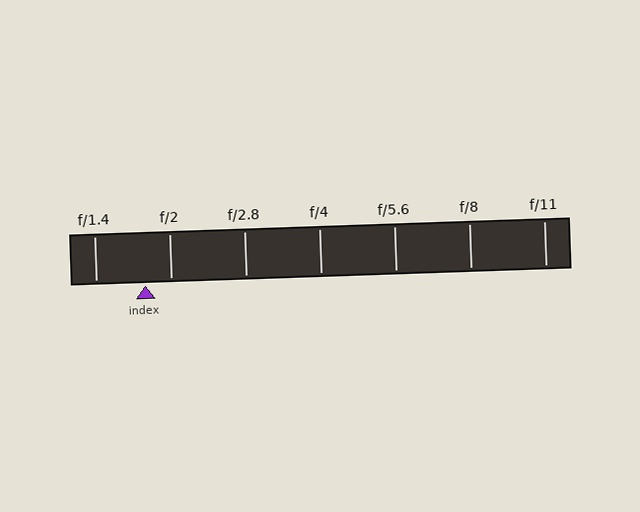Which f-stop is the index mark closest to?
The index mark is closest to f/2.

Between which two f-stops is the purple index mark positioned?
The index mark is between f/1.4 and f/2.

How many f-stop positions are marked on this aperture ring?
There are 7 f-stop positions marked.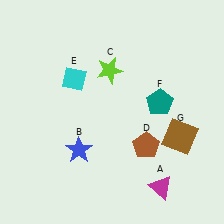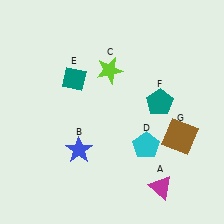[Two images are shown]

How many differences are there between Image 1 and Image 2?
There are 2 differences between the two images.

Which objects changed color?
D changed from brown to cyan. E changed from cyan to teal.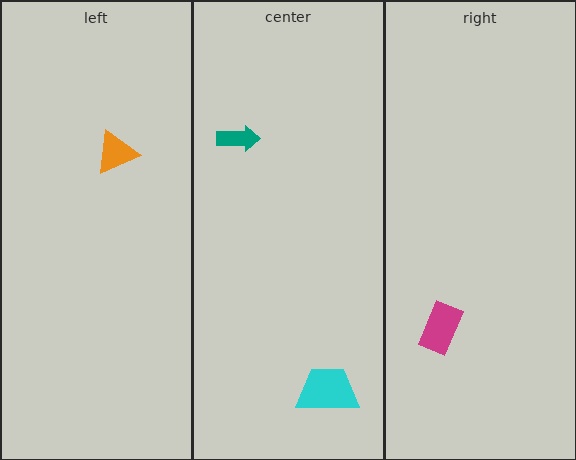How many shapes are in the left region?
1.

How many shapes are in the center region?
2.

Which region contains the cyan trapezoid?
The center region.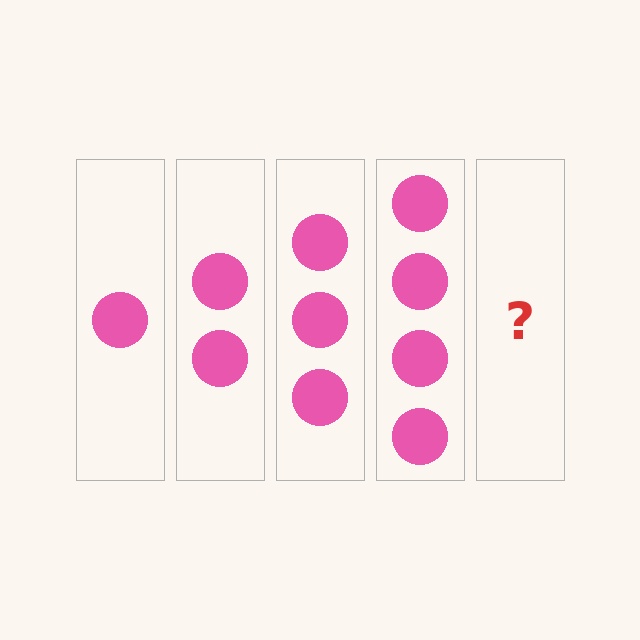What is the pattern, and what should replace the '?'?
The pattern is that each step adds one more circle. The '?' should be 5 circles.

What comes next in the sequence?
The next element should be 5 circles.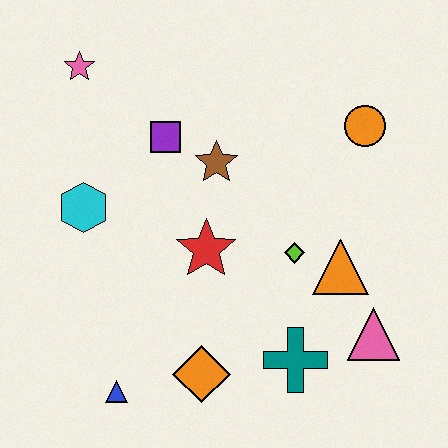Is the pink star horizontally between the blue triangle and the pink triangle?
No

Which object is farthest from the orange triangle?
The pink star is farthest from the orange triangle.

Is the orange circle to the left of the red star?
No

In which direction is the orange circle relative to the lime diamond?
The orange circle is above the lime diamond.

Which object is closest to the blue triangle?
The orange diamond is closest to the blue triangle.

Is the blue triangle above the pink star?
No